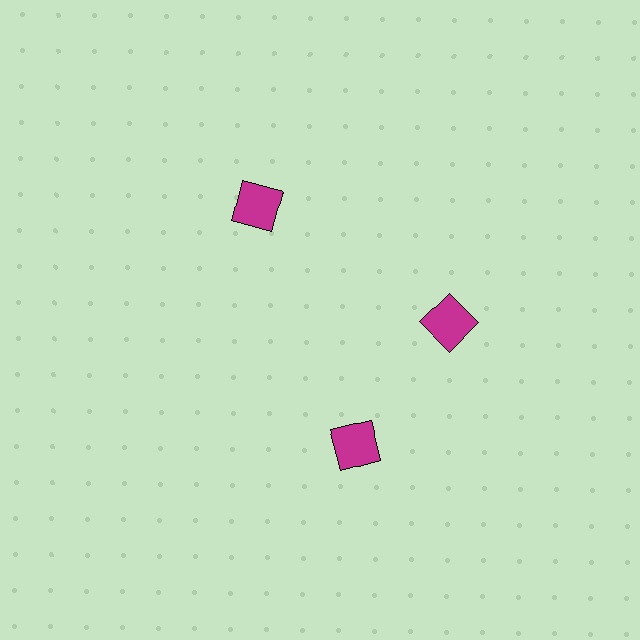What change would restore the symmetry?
The symmetry would be restored by rotating it back into even spacing with its neighbors so that all 3 squares sit at equal angles and equal distance from the center.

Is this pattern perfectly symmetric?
No. The 3 magenta squares are arranged in a ring, but one element near the 7 o'clock position is rotated out of alignment along the ring, breaking the 3-fold rotational symmetry.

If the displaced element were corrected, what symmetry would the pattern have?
It would have 3-fold rotational symmetry — the pattern would map onto itself every 120 degrees.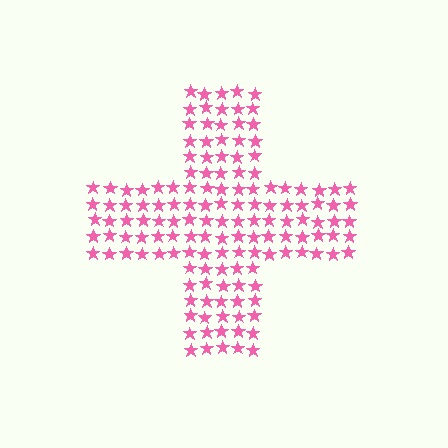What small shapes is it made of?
It is made of small stars.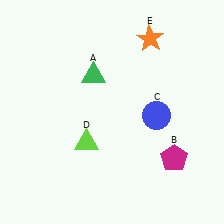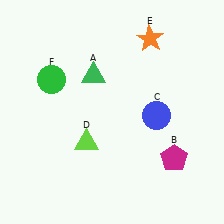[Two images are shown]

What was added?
A green circle (F) was added in Image 2.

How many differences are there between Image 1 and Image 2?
There is 1 difference between the two images.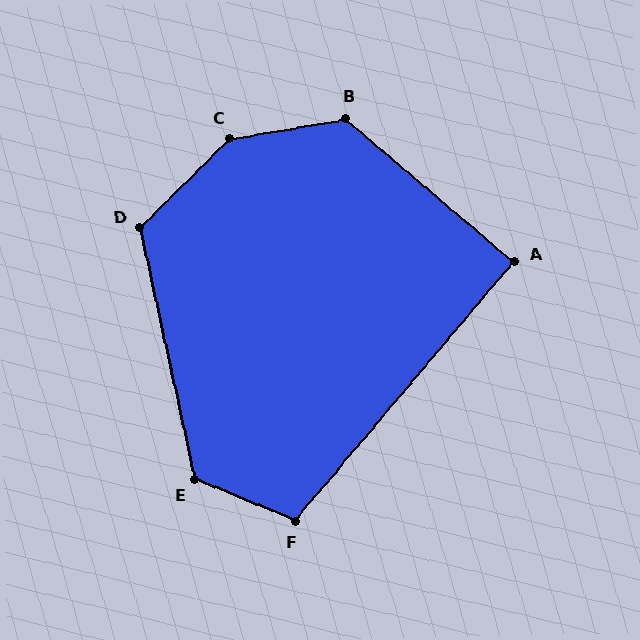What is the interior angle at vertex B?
Approximately 130 degrees (obtuse).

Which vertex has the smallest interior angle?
A, at approximately 90 degrees.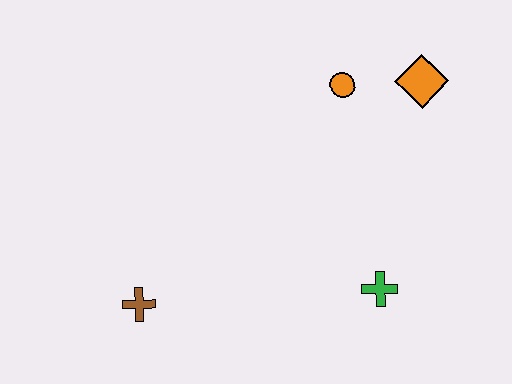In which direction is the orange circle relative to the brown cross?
The orange circle is above the brown cross.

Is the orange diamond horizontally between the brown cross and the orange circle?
No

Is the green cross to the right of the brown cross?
Yes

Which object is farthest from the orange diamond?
The brown cross is farthest from the orange diamond.